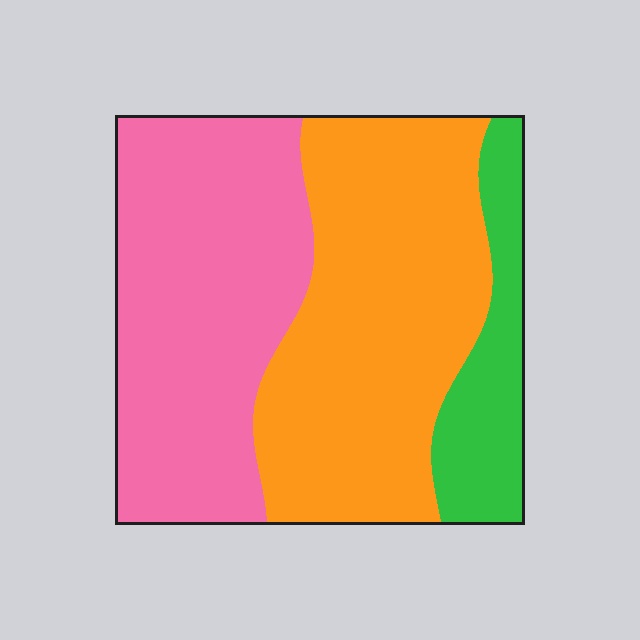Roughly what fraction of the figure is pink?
Pink takes up between a quarter and a half of the figure.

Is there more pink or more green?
Pink.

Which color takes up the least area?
Green, at roughly 15%.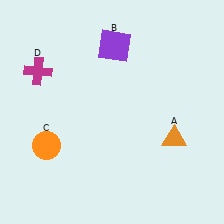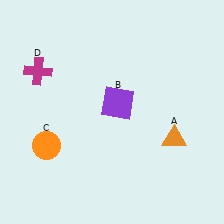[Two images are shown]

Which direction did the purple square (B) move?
The purple square (B) moved down.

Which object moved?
The purple square (B) moved down.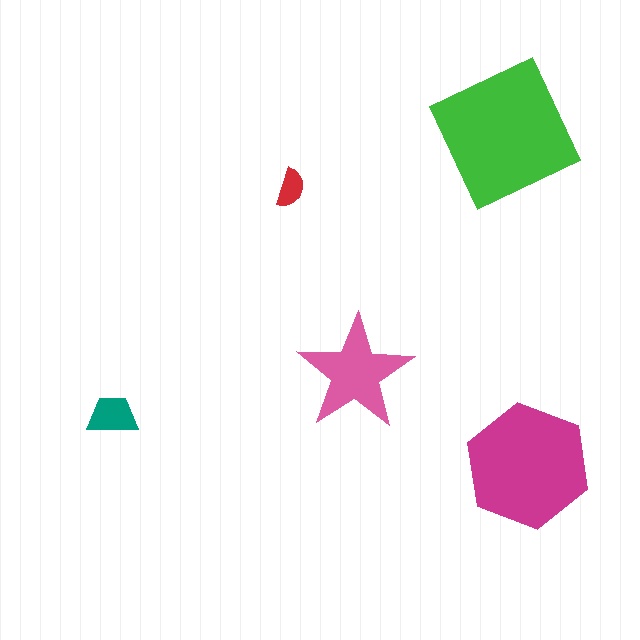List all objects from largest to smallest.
The green square, the magenta hexagon, the pink star, the teal trapezoid, the red semicircle.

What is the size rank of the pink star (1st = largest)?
3rd.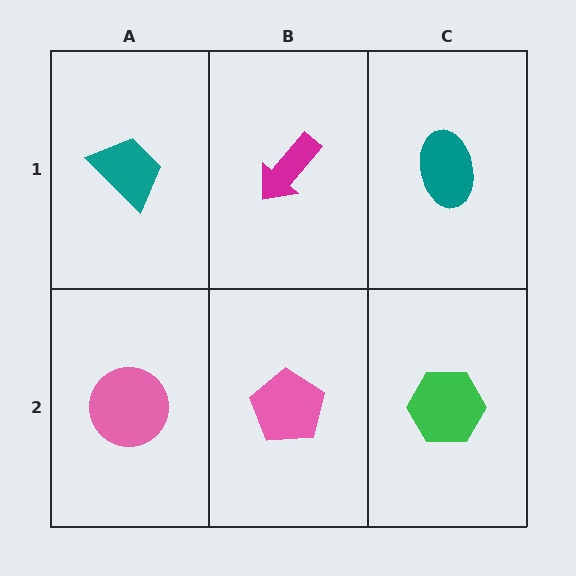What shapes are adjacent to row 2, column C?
A teal ellipse (row 1, column C), a pink pentagon (row 2, column B).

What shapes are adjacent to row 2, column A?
A teal trapezoid (row 1, column A), a pink pentagon (row 2, column B).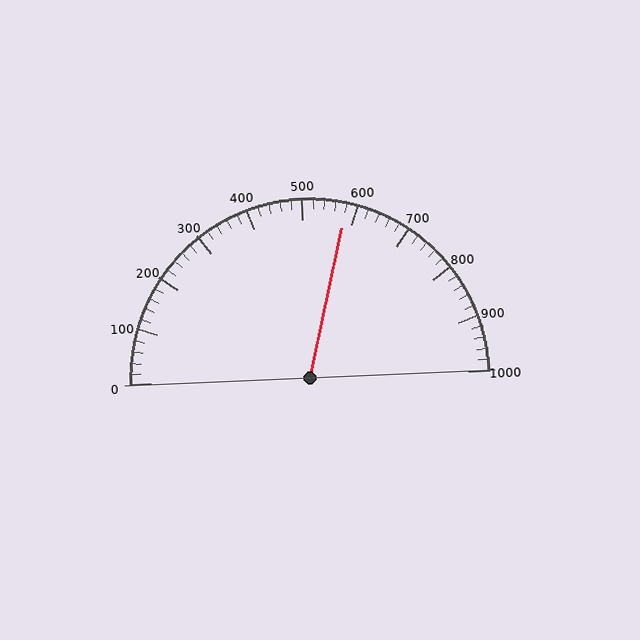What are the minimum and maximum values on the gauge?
The gauge ranges from 0 to 1000.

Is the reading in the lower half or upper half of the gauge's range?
The reading is in the upper half of the range (0 to 1000).